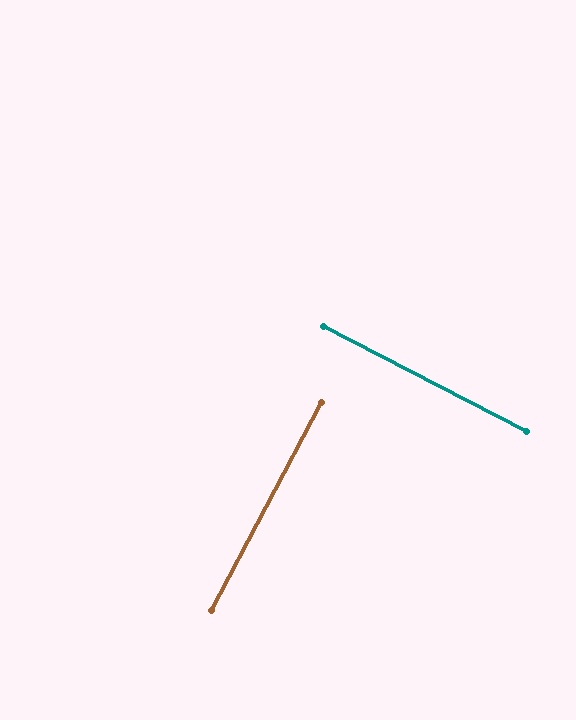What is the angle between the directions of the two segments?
Approximately 90 degrees.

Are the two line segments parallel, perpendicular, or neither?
Perpendicular — they meet at approximately 90°.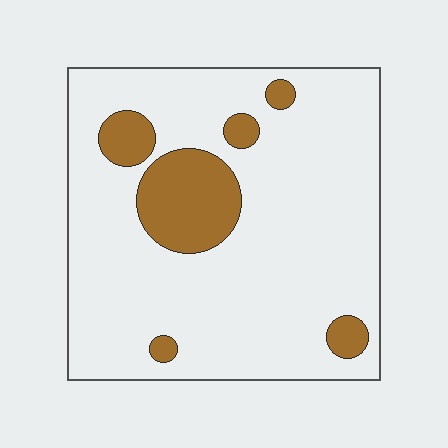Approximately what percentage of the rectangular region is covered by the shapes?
Approximately 15%.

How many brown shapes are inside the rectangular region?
6.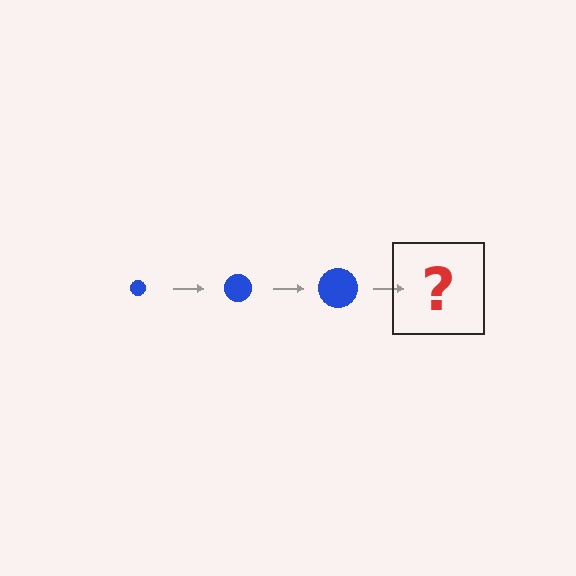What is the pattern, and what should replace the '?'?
The pattern is that the circle gets progressively larger each step. The '?' should be a blue circle, larger than the previous one.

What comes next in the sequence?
The next element should be a blue circle, larger than the previous one.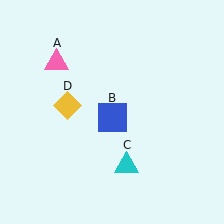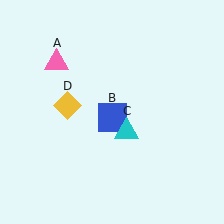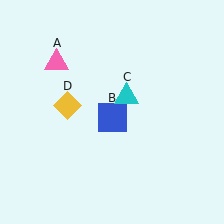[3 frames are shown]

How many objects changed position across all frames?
1 object changed position: cyan triangle (object C).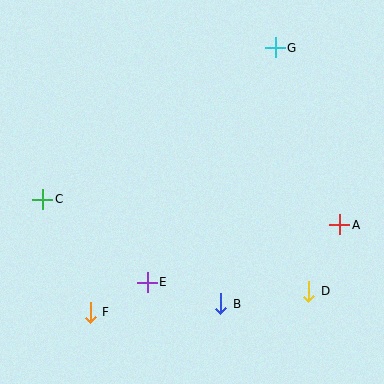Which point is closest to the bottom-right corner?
Point D is closest to the bottom-right corner.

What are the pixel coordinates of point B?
Point B is at (221, 304).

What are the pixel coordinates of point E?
Point E is at (147, 282).